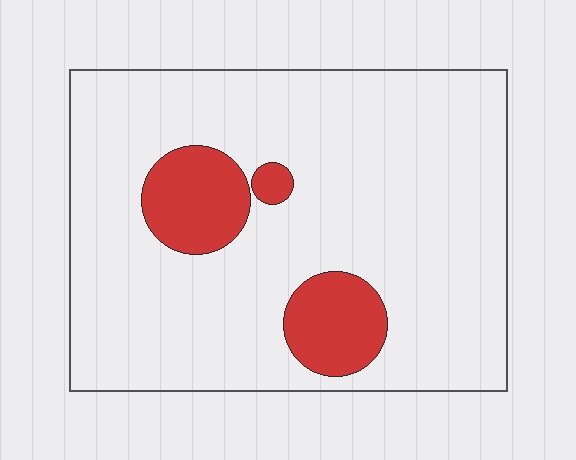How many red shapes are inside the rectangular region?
3.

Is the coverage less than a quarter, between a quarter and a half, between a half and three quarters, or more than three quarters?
Less than a quarter.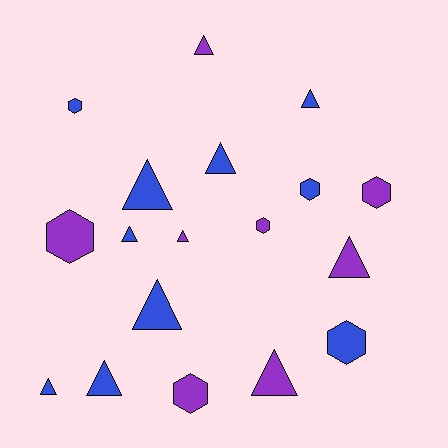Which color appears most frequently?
Blue, with 10 objects.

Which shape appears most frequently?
Triangle, with 11 objects.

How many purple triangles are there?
There are 4 purple triangles.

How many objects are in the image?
There are 18 objects.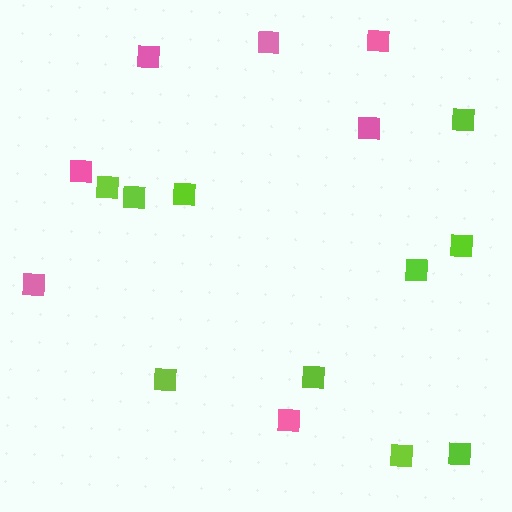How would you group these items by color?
There are 2 groups: one group of pink squares (7) and one group of lime squares (10).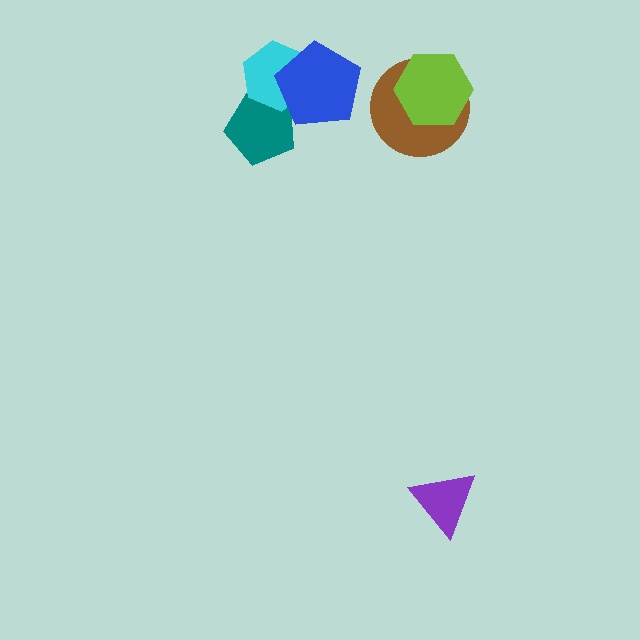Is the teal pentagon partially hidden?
Yes, it is partially covered by another shape.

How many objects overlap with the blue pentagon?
2 objects overlap with the blue pentagon.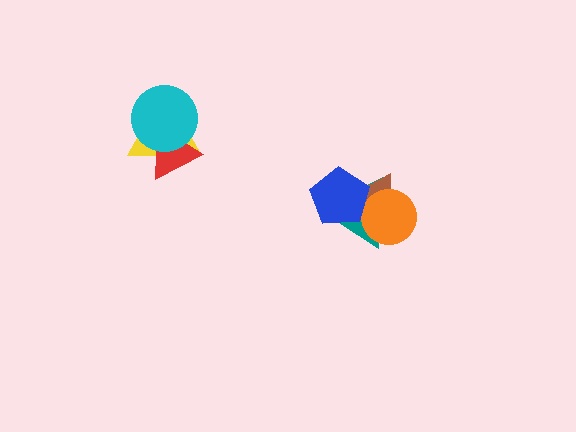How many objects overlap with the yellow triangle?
2 objects overlap with the yellow triangle.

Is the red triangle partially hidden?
Yes, it is partially covered by another shape.